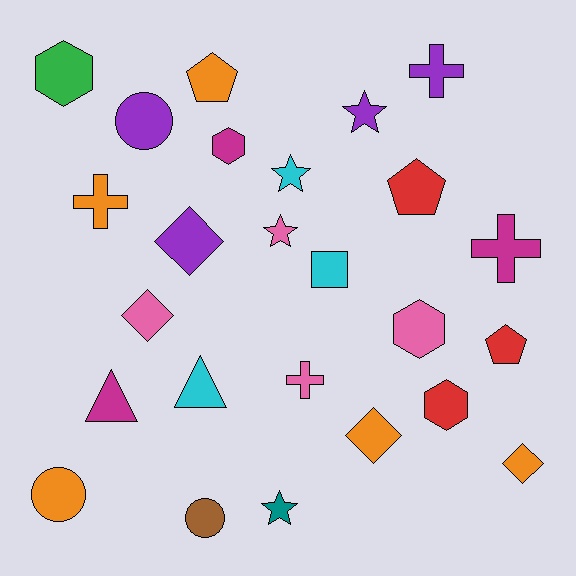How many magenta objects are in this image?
There are 3 magenta objects.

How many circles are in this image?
There are 3 circles.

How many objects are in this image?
There are 25 objects.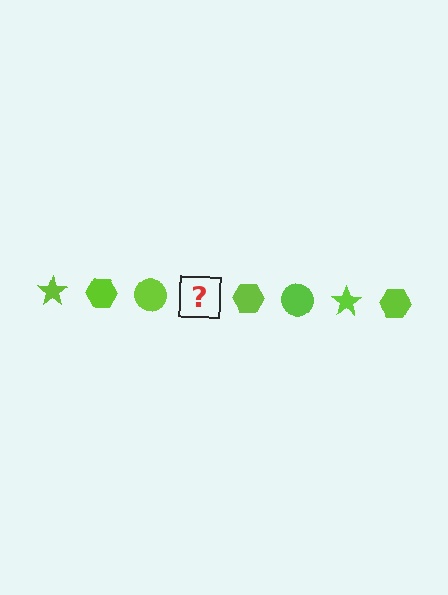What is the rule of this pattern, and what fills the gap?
The rule is that the pattern cycles through star, hexagon, circle shapes in lime. The gap should be filled with a lime star.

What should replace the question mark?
The question mark should be replaced with a lime star.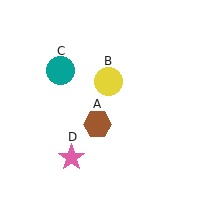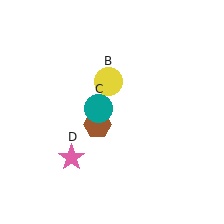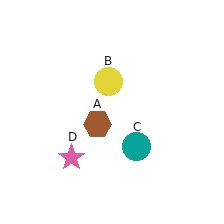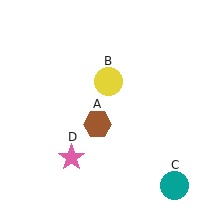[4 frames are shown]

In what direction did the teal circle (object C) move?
The teal circle (object C) moved down and to the right.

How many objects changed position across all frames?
1 object changed position: teal circle (object C).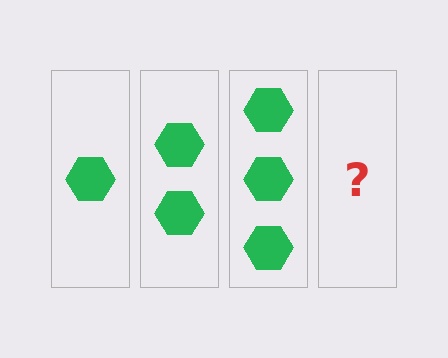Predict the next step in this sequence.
The next step is 4 hexagons.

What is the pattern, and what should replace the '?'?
The pattern is that each step adds one more hexagon. The '?' should be 4 hexagons.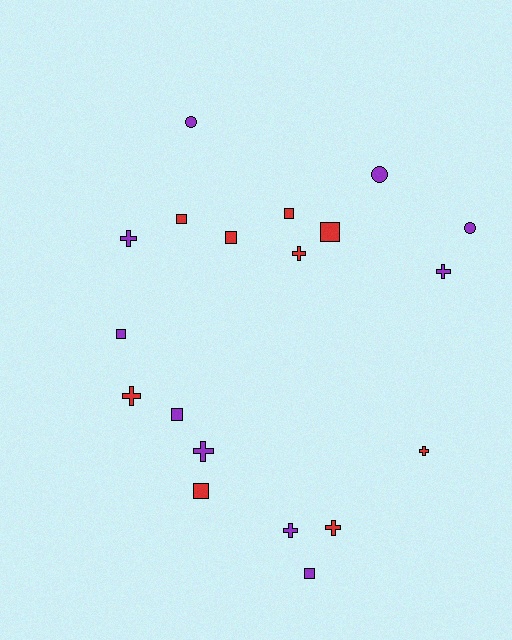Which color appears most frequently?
Purple, with 10 objects.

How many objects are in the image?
There are 19 objects.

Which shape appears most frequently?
Square, with 8 objects.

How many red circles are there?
There are no red circles.